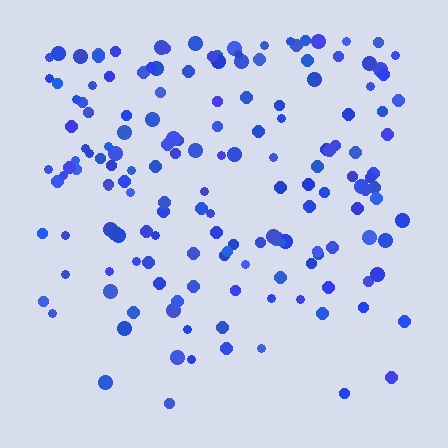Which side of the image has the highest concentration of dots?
The top.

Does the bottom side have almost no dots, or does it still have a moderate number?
Still a moderate number, just noticeably fewer than the top.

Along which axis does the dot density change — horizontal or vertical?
Vertical.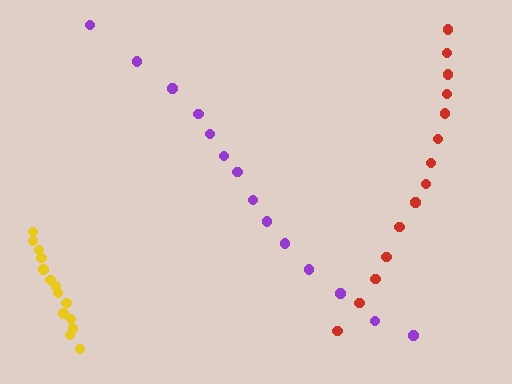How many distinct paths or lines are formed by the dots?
There are 3 distinct paths.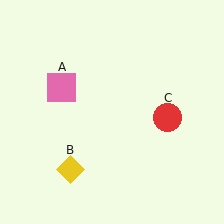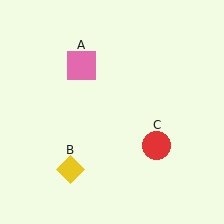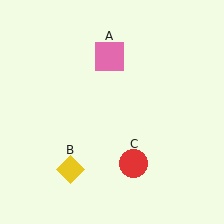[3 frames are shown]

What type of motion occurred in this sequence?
The pink square (object A), red circle (object C) rotated clockwise around the center of the scene.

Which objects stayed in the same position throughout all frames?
Yellow diamond (object B) remained stationary.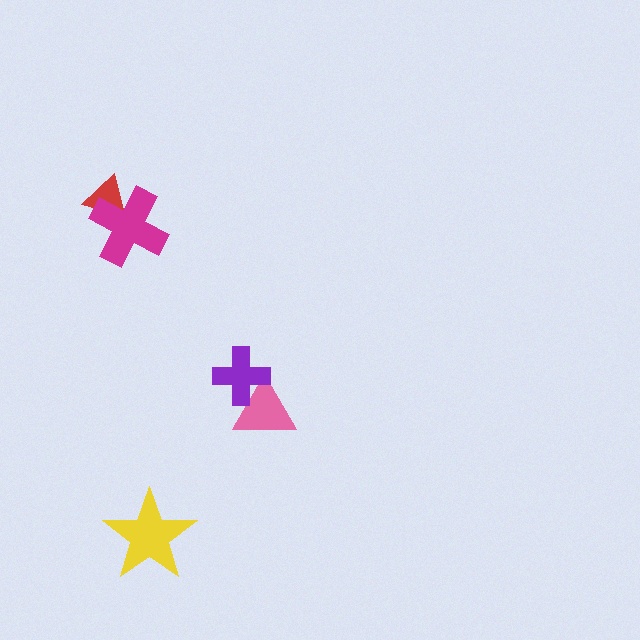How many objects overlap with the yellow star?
0 objects overlap with the yellow star.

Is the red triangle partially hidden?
Yes, it is partially covered by another shape.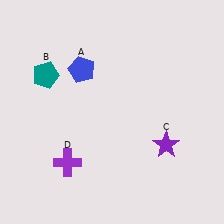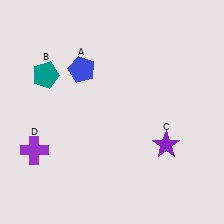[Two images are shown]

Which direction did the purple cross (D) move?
The purple cross (D) moved left.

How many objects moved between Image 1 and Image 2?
1 object moved between the two images.